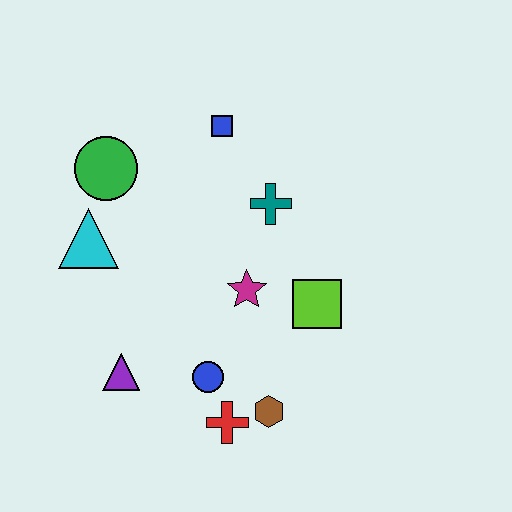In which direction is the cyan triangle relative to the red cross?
The cyan triangle is above the red cross.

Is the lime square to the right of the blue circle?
Yes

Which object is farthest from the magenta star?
The green circle is farthest from the magenta star.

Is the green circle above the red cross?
Yes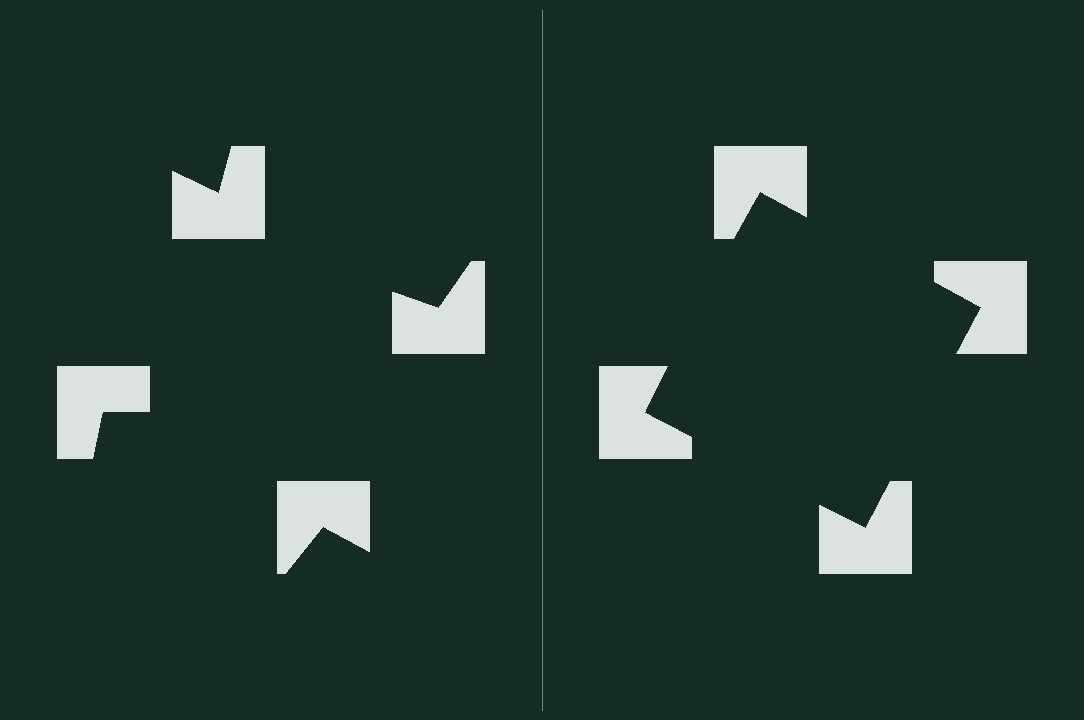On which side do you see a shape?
An illusory square appears on the right side. On the left side the wedge cuts are rotated, so no coherent shape forms.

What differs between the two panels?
The notched squares are positioned identically on both sides; only the wedge orientations differ. On the right they align to a square; on the left they are misaligned.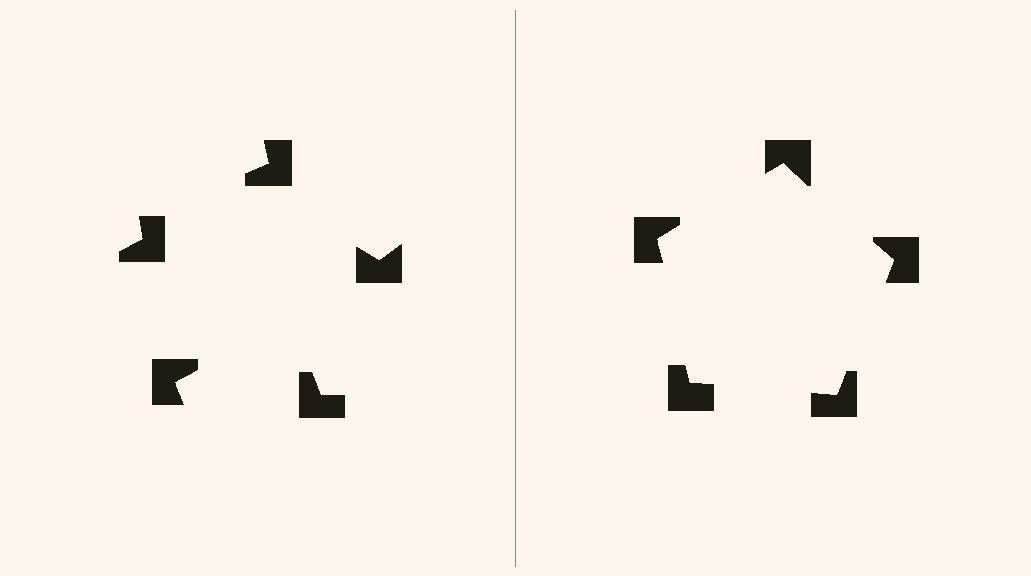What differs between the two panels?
The notched squares are positioned identically on both sides; only the wedge orientations differ. On the right they align to a pentagon; on the left they are misaligned.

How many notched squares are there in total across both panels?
10 — 5 on each side.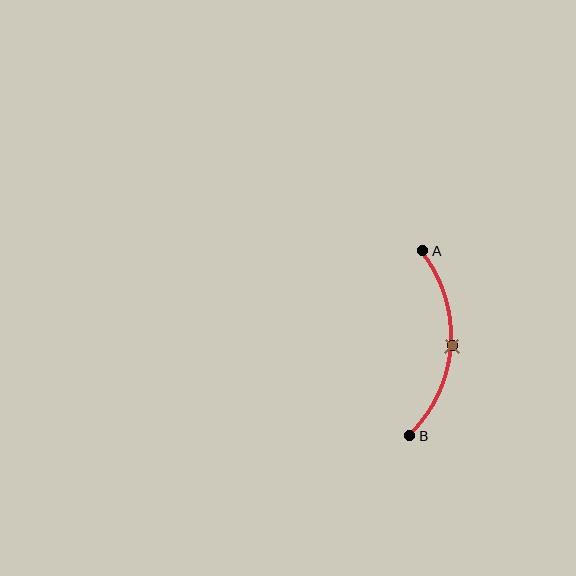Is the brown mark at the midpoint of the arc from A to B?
Yes. The brown mark lies on the arc at equal arc-length from both A and B — it is the arc midpoint.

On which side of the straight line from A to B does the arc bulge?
The arc bulges to the right of the straight line connecting A and B.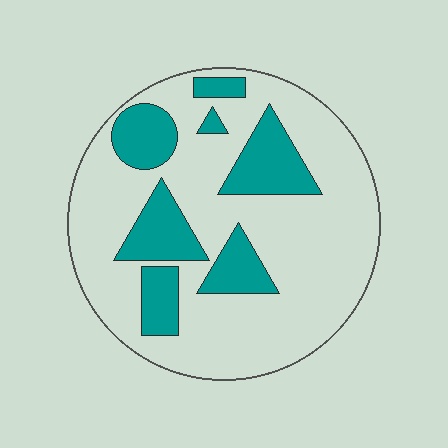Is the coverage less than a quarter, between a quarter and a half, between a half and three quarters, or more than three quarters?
Between a quarter and a half.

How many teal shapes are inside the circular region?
7.